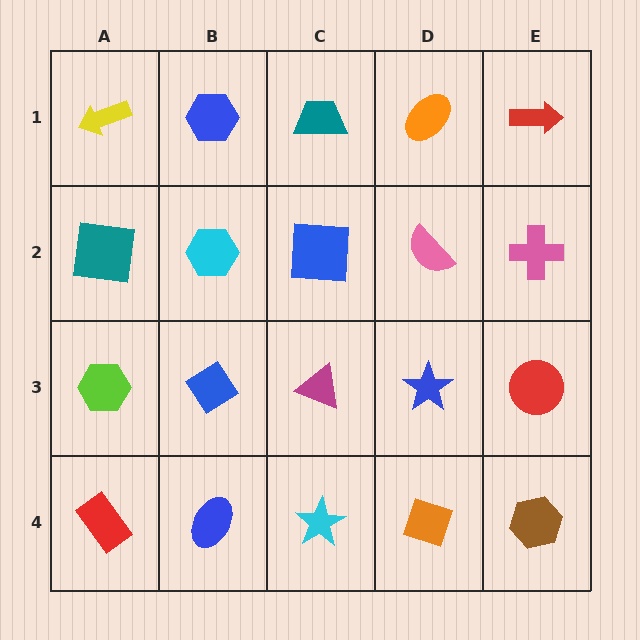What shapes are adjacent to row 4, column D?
A blue star (row 3, column D), a cyan star (row 4, column C), a brown hexagon (row 4, column E).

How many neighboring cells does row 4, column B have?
3.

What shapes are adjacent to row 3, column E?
A pink cross (row 2, column E), a brown hexagon (row 4, column E), a blue star (row 3, column D).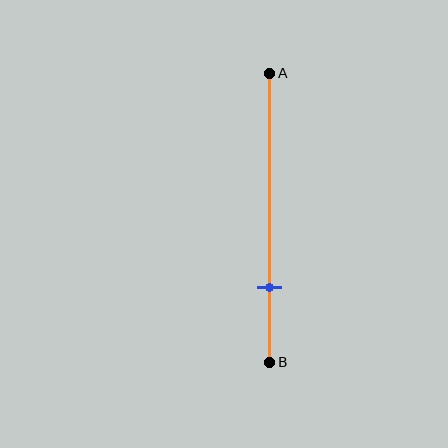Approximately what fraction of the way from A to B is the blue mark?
The blue mark is approximately 75% of the way from A to B.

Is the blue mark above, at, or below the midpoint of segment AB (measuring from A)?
The blue mark is below the midpoint of segment AB.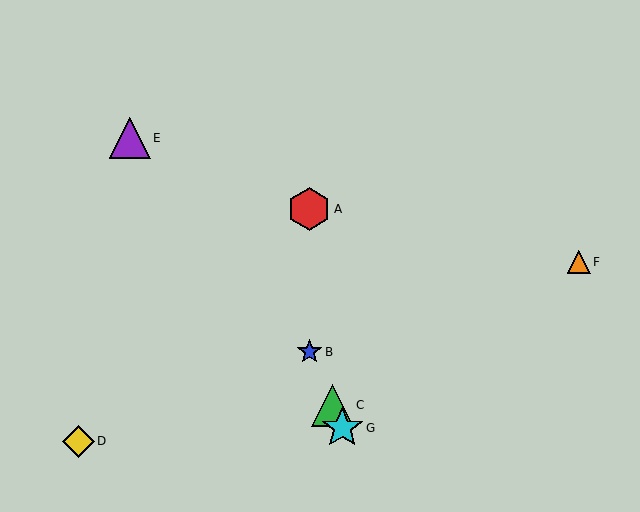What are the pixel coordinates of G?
Object G is at (342, 428).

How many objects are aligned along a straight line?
3 objects (B, C, G) are aligned along a straight line.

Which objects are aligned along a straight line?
Objects B, C, G are aligned along a straight line.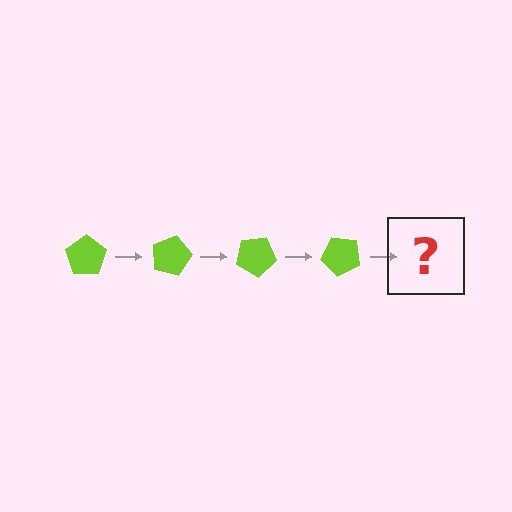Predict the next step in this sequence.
The next step is a lime pentagon rotated 60 degrees.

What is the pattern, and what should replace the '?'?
The pattern is that the pentagon rotates 15 degrees each step. The '?' should be a lime pentagon rotated 60 degrees.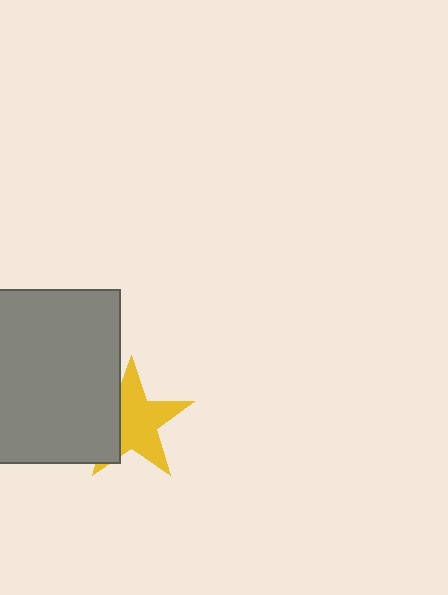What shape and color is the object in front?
The object in front is a gray square.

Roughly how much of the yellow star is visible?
Most of it is visible (roughly 67%).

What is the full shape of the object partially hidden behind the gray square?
The partially hidden object is a yellow star.